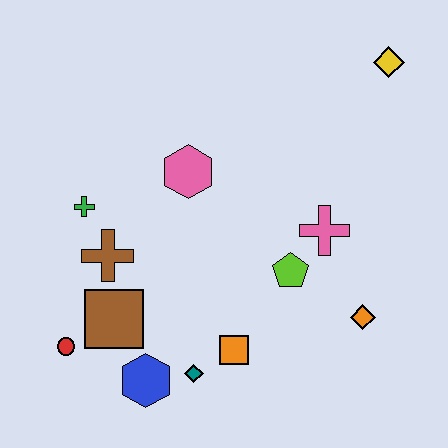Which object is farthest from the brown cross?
The yellow diamond is farthest from the brown cross.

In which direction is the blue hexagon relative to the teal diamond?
The blue hexagon is to the left of the teal diamond.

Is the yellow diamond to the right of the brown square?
Yes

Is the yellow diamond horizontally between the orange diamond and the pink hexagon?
No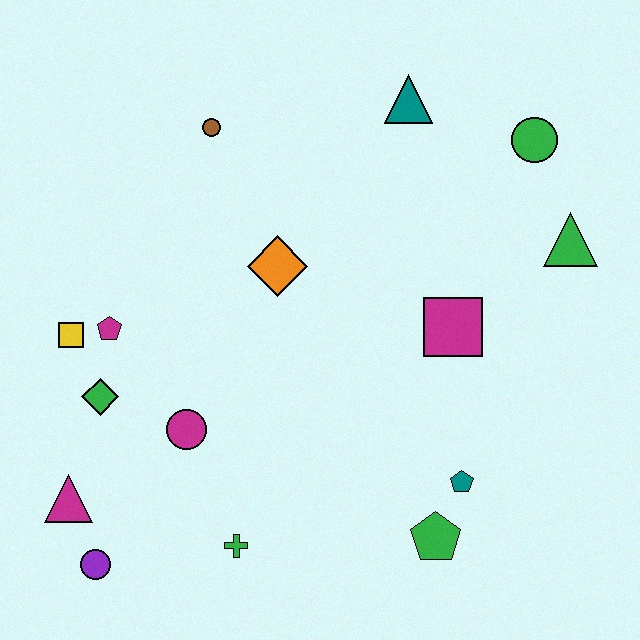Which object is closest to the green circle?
The green triangle is closest to the green circle.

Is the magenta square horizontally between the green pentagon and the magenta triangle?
No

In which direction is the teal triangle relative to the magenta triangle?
The teal triangle is above the magenta triangle.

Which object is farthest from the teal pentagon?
The brown circle is farthest from the teal pentagon.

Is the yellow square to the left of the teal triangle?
Yes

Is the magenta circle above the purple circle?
Yes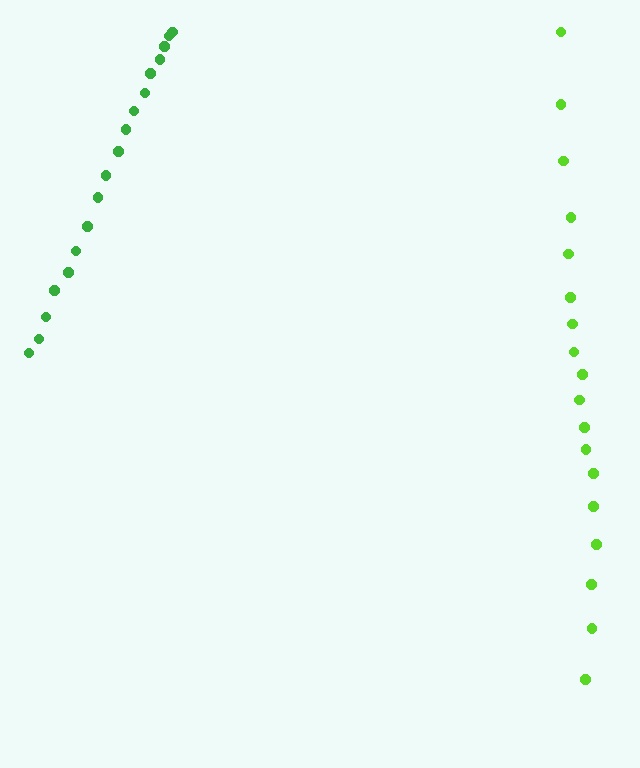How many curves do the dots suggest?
There are 2 distinct paths.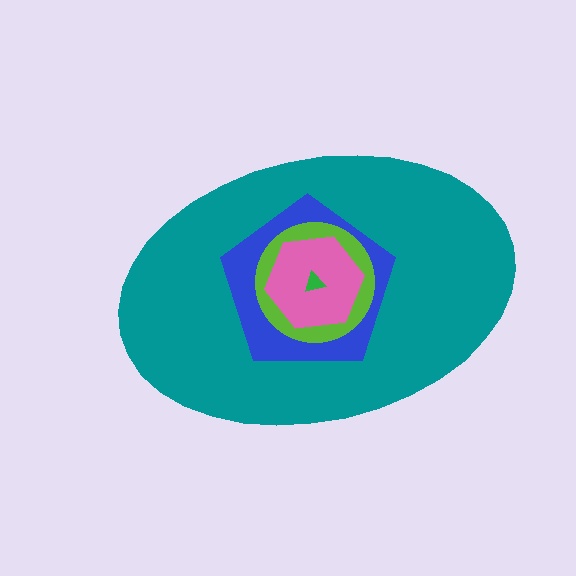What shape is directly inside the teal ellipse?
The blue pentagon.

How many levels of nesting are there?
5.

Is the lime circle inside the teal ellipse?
Yes.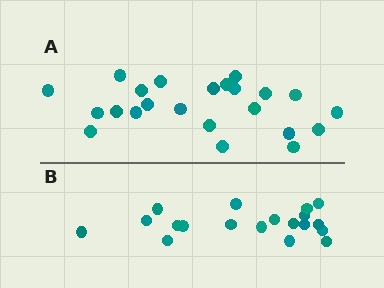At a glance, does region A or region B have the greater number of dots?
Region A (the top region) has more dots.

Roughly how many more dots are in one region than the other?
Region A has about 4 more dots than region B.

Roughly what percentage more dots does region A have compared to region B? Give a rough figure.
About 20% more.